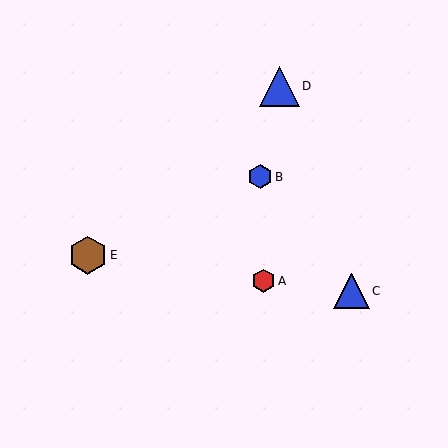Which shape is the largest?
The blue triangle (labeled D) is the largest.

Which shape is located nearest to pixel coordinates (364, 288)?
The blue triangle (labeled C) at (352, 291) is nearest to that location.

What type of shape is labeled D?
Shape D is a blue triangle.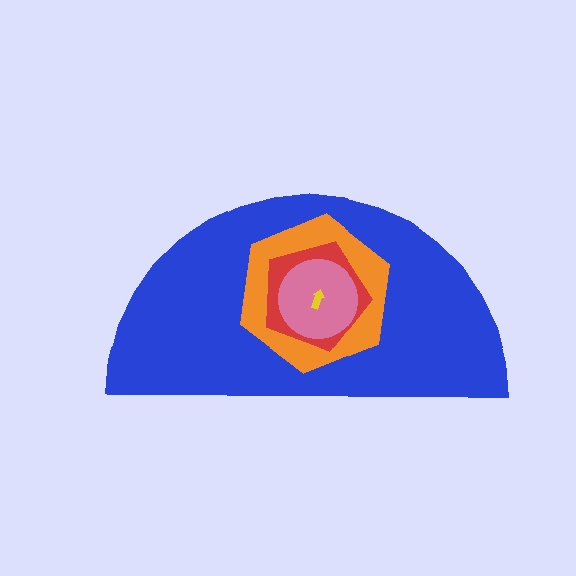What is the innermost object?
The yellow arrow.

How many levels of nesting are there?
5.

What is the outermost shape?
The blue semicircle.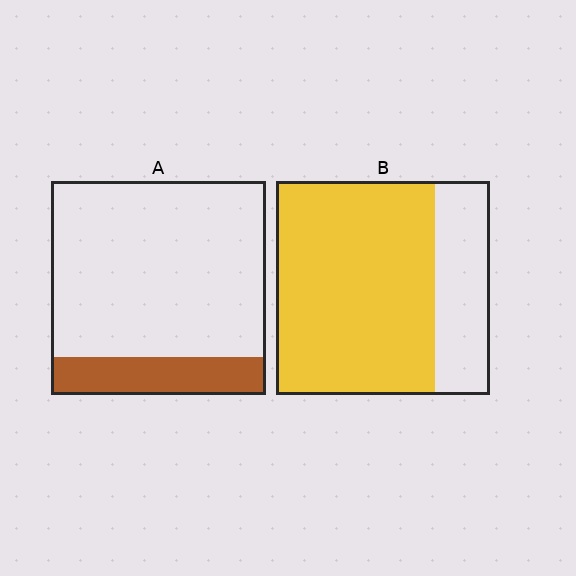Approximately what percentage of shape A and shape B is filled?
A is approximately 20% and B is approximately 75%.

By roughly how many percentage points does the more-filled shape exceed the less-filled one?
By roughly 55 percentage points (B over A).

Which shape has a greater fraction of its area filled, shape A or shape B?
Shape B.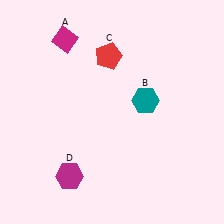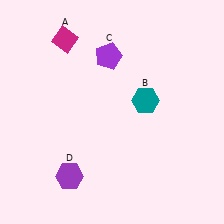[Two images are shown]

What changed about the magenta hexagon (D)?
In Image 1, D is magenta. In Image 2, it changed to purple.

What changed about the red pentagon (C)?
In Image 1, C is red. In Image 2, it changed to purple.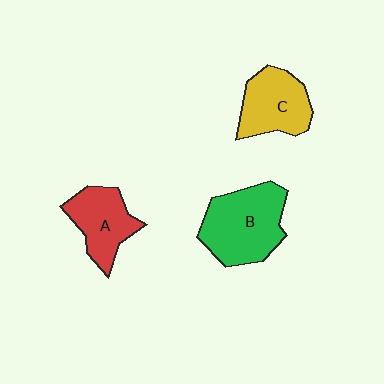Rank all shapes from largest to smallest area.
From largest to smallest: B (green), C (yellow), A (red).